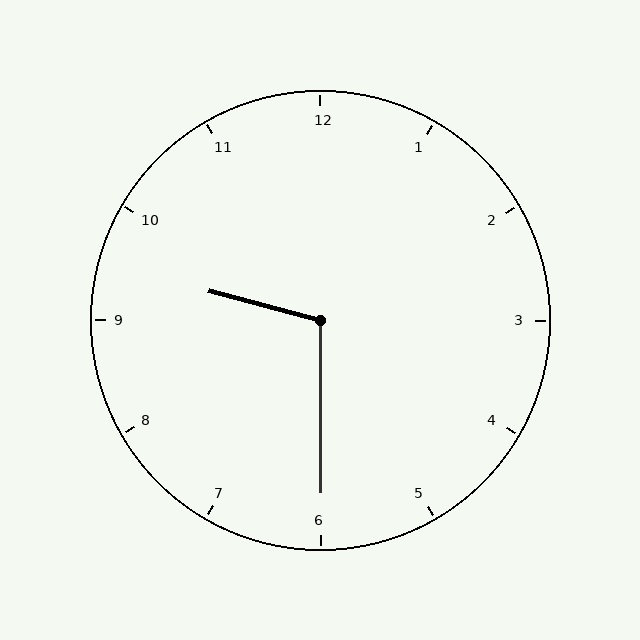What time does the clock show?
9:30.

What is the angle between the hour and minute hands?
Approximately 105 degrees.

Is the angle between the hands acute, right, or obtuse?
It is obtuse.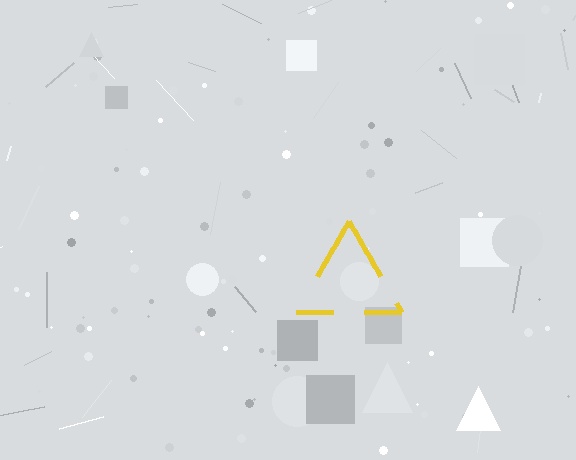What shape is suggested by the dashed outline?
The dashed outline suggests a triangle.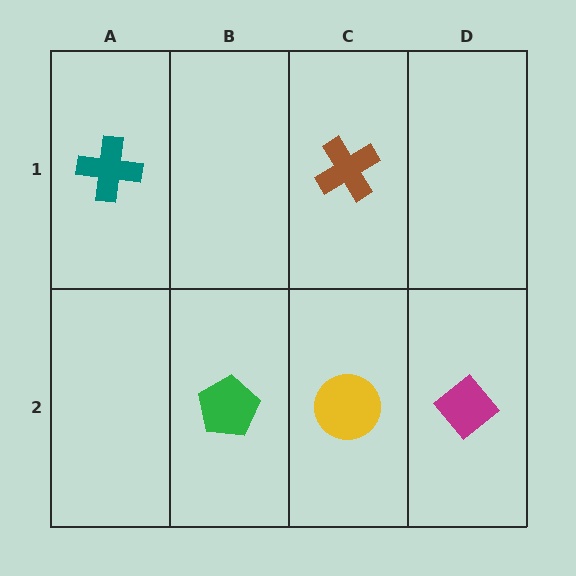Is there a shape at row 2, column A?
No, that cell is empty.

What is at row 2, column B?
A green pentagon.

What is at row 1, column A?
A teal cross.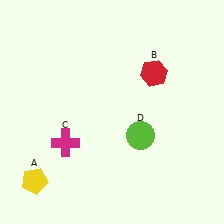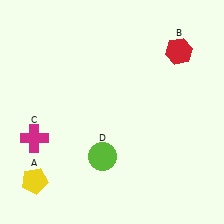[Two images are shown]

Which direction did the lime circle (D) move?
The lime circle (D) moved left.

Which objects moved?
The objects that moved are: the red hexagon (B), the magenta cross (C), the lime circle (D).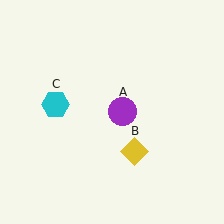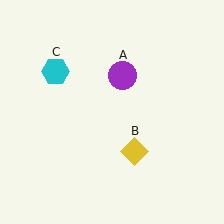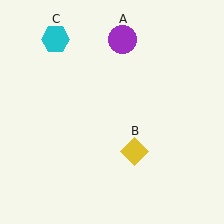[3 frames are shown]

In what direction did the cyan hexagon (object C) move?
The cyan hexagon (object C) moved up.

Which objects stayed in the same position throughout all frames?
Yellow diamond (object B) remained stationary.